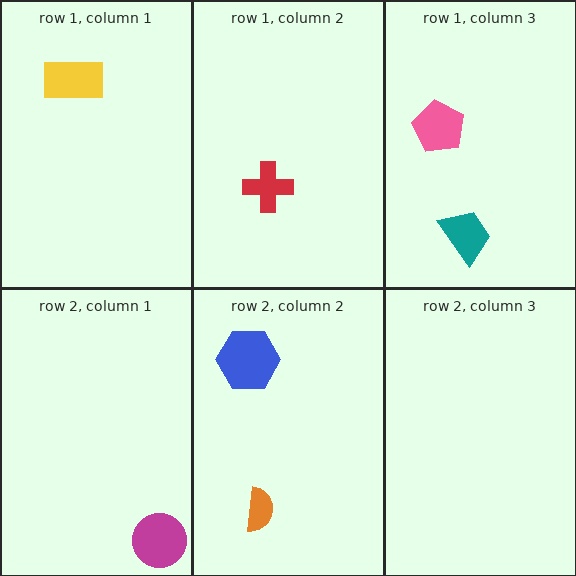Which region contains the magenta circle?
The row 2, column 1 region.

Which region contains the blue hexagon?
The row 2, column 2 region.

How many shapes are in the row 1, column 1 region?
1.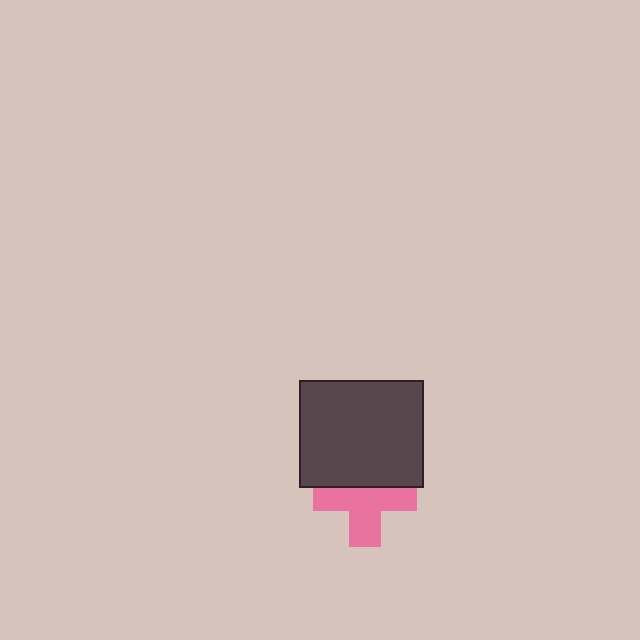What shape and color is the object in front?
The object in front is a dark gray rectangle.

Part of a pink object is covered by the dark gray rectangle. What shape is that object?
It is a cross.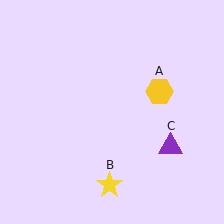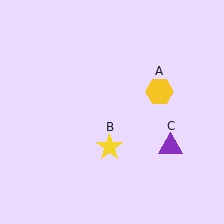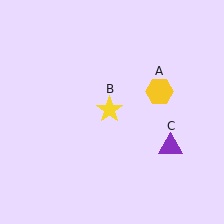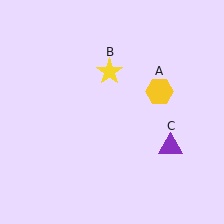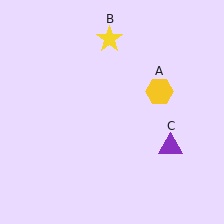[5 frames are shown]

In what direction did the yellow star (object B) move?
The yellow star (object B) moved up.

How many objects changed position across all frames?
1 object changed position: yellow star (object B).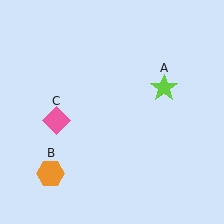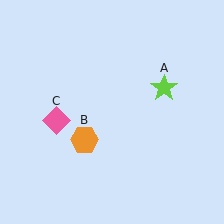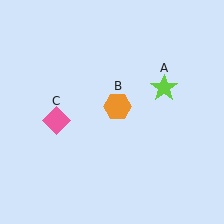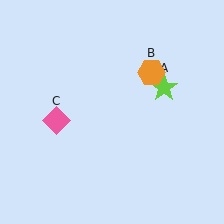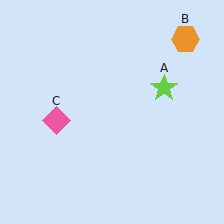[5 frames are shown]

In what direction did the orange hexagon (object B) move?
The orange hexagon (object B) moved up and to the right.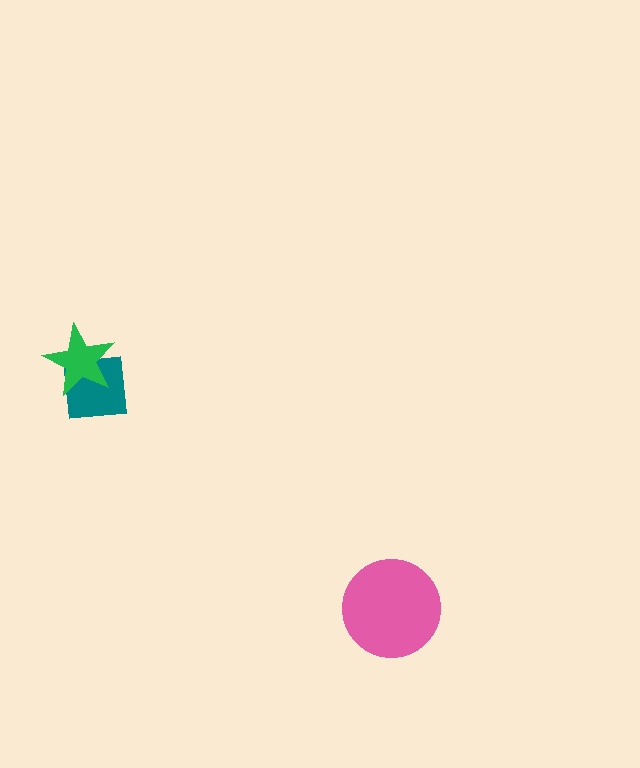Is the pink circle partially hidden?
No, no other shape covers it.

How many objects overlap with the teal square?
1 object overlaps with the teal square.